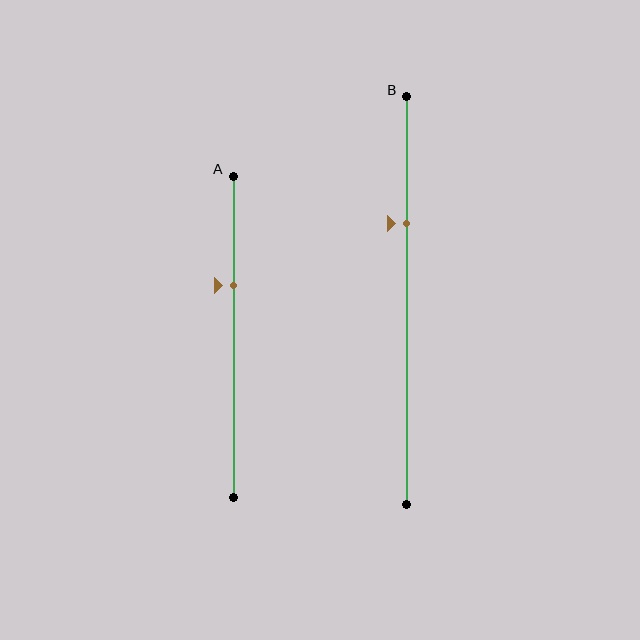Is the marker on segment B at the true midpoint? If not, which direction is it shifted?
No, the marker on segment B is shifted upward by about 19% of the segment length.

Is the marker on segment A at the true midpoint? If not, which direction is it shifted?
No, the marker on segment A is shifted upward by about 16% of the segment length.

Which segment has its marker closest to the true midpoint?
Segment A has its marker closest to the true midpoint.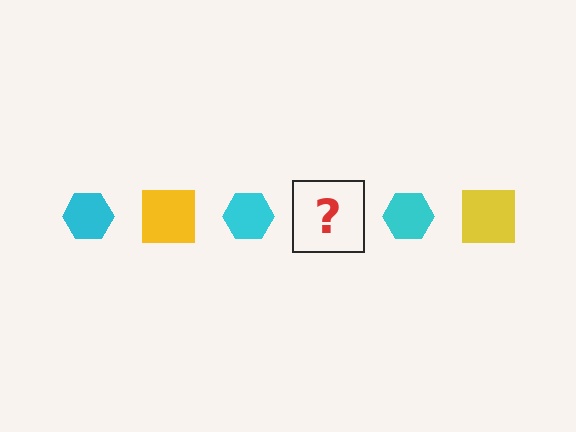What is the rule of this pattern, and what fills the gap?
The rule is that the pattern alternates between cyan hexagon and yellow square. The gap should be filled with a yellow square.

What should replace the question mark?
The question mark should be replaced with a yellow square.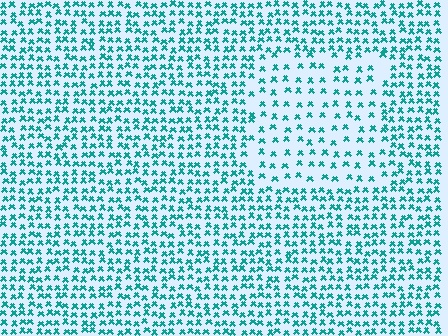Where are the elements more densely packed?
The elements are more densely packed outside the rectangle boundary.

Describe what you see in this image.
The image contains small teal elements arranged at two different densities. A rectangle-shaped region is visible where the elements are less densely packed than the surrounding area.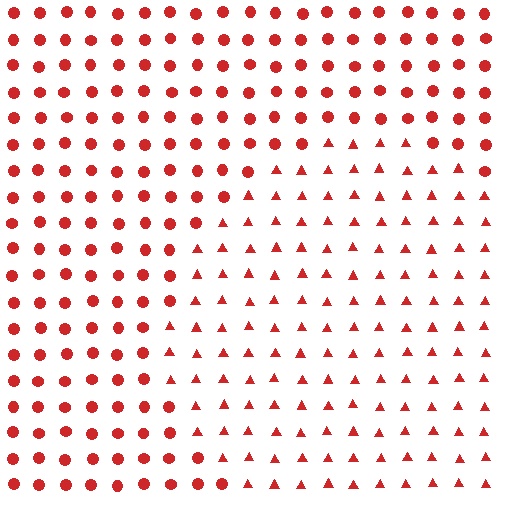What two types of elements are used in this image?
The image uses triangles inside the circle region and circles outside it.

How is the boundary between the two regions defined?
The boundary is defined by a change in element shape: triangles inside vs. circles outside. All elements share the same color and spacing.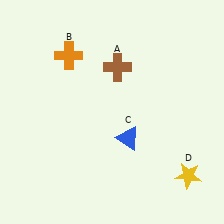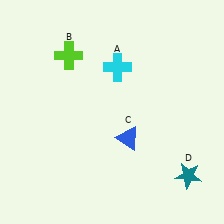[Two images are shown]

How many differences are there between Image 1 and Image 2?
There are 3 differences between the two images.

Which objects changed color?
A changed from brown to cyan. B changed from orange to lime. D changed from yellow to teal.